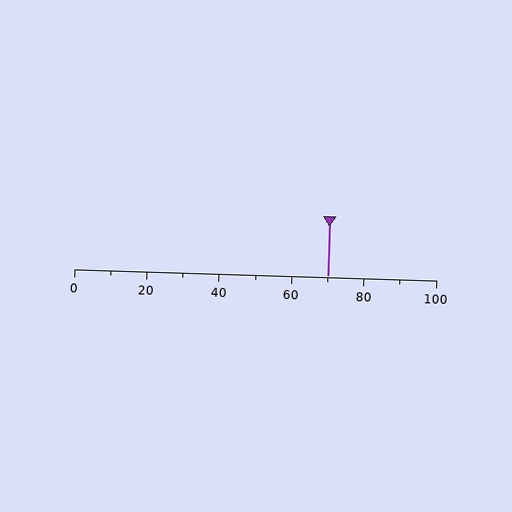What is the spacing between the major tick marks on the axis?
The major ticks are spaced 20 apart.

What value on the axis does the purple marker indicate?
The marker indicates approximately 70.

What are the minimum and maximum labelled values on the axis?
The axis runs from 0 to 100.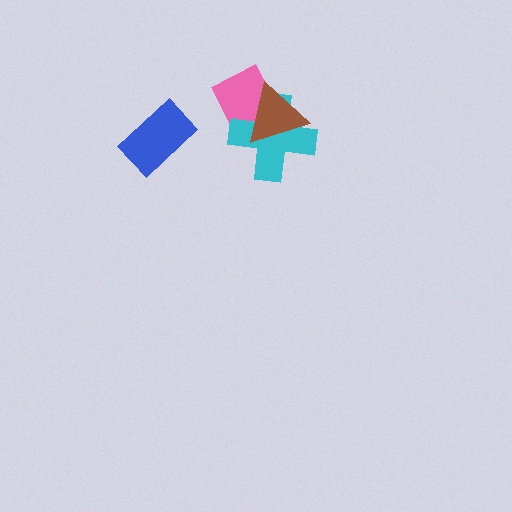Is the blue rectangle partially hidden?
No, no other shape covers it.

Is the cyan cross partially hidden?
Yes, it is partially covered by another shape.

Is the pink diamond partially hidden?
Yes, it is partially covered by another shape.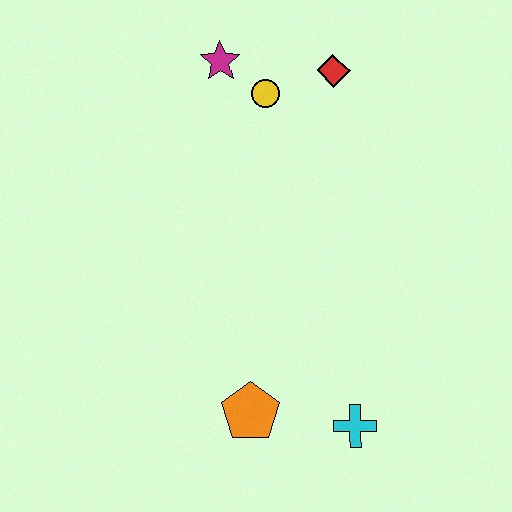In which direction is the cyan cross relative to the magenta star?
The cyan cross is below the magenta star.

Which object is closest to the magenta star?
The yellow circle is closest to the magenta star.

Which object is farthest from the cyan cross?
The magenta star is farthest from the cyan cross.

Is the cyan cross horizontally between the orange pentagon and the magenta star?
No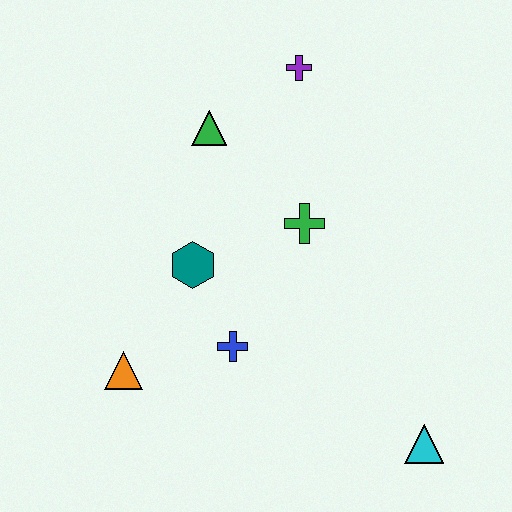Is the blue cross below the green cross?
Yes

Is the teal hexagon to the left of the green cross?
Yes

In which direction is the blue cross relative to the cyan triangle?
The blue cross is to the left of the cyan triangle.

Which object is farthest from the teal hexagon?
The cyan triangle is farthest from the teal hexagon.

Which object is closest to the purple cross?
The green triangle is closest to the purple cross.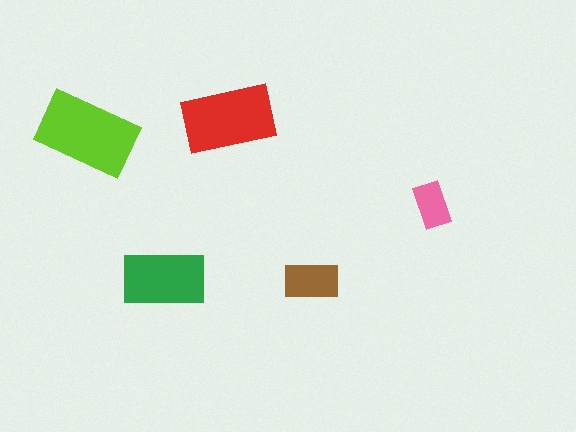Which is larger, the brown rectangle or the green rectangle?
The green one.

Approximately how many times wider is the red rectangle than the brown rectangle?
About 1.5 times wider.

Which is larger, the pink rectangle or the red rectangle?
The red one.